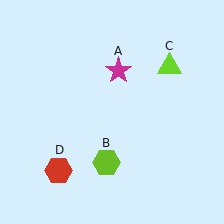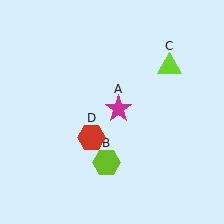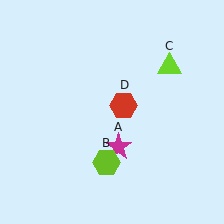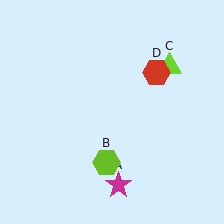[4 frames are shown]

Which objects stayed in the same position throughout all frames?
Lime hexagon (object B) and lime triangle (object C) remained stationary.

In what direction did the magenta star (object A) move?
The magenta star (object A) moved down.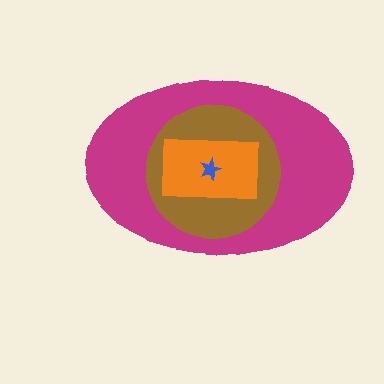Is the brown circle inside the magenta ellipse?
Yes.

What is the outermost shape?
The magenta ellipse.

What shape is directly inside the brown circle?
The orange rectangle.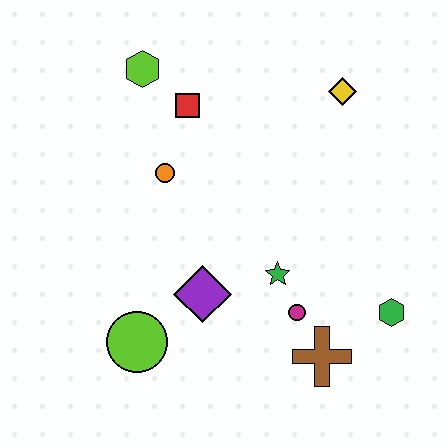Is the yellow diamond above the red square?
Yes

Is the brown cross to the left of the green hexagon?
Yes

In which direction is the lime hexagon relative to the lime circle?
The lime hexagon is above the lime circle.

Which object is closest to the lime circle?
The purple diamond is closest to the lime circle.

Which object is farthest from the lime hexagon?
The green hexagon is farthest from the lime hexagon.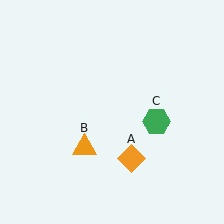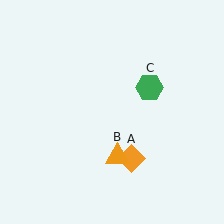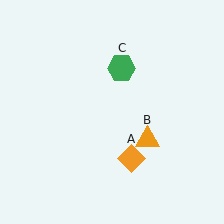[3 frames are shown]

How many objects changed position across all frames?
2 objects changed position: orange triangle (object B), green hexagon (object C).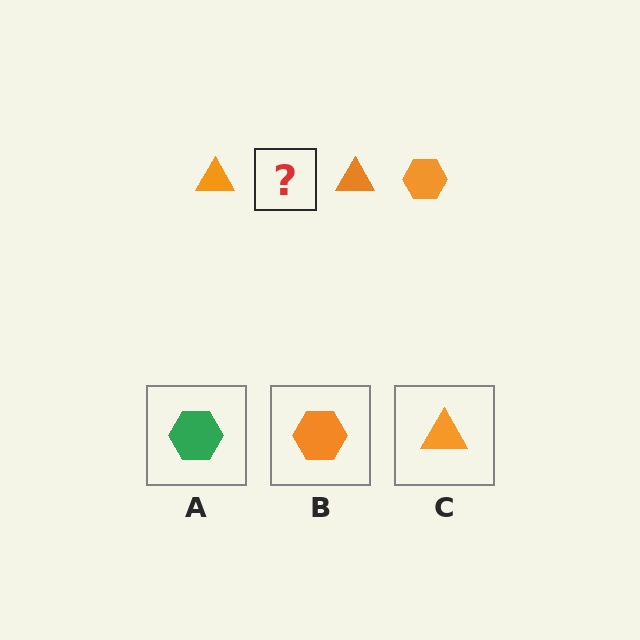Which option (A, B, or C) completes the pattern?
B.